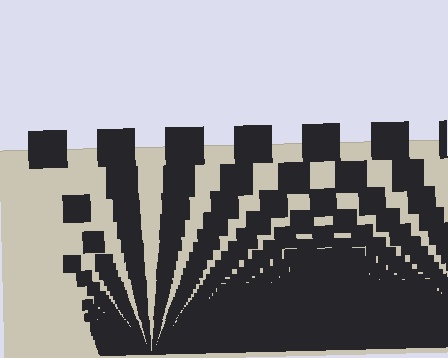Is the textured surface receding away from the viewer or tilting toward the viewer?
The surface appears to tilt toward the viewer. Texture elements get larger and sparser toward the top.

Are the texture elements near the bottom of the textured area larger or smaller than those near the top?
Smaller. The gradient is inverted — elements near the bottom are smaller and denser.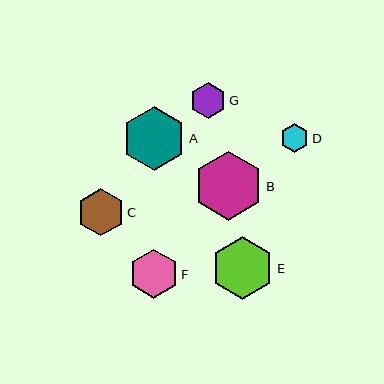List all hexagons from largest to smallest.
From largest to smallest: B, A, E, F, C, G, D.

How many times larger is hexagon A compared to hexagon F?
Hexagon A is approximately 1.3 times the size of hexagon F.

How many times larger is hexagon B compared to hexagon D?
Hexagon B is approximately 2.4 times the size of hexagon D.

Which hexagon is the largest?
Hexagon B is the largest with a size of approximately 69 pixels.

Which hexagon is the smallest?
Hexagon D is the smallest with a size of approximately 29 pixels.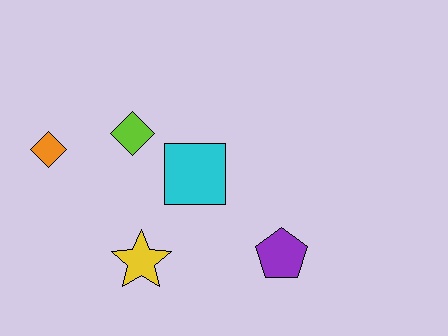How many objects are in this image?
There are 5 objects.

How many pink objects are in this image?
There are no pink objects.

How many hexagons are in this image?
There are no hexagons.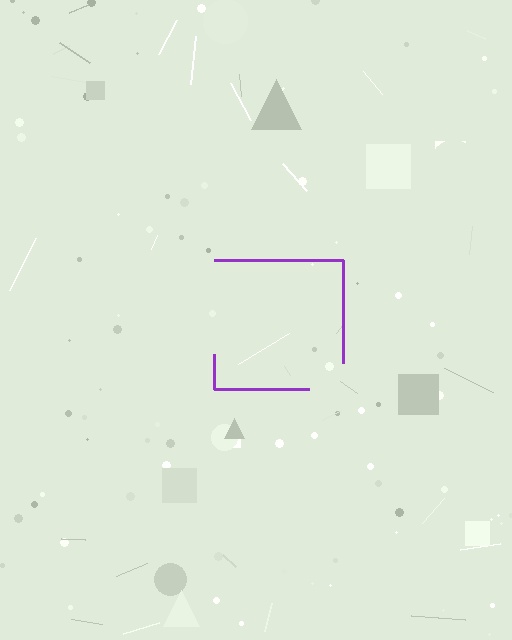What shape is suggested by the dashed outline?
The dashed outline suggests a square.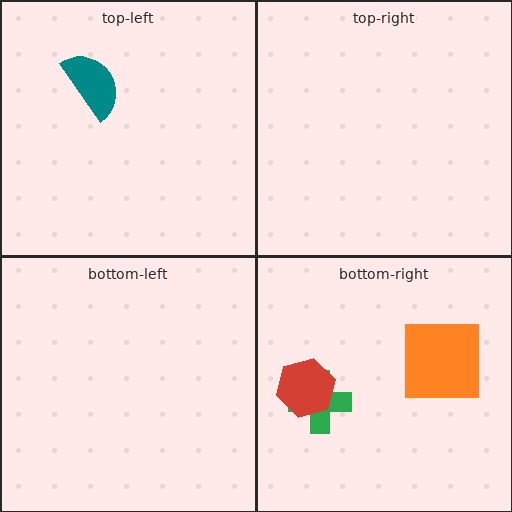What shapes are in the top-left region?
The teal semicircle.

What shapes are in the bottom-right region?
The green cross, the red hexagon, the orange square.